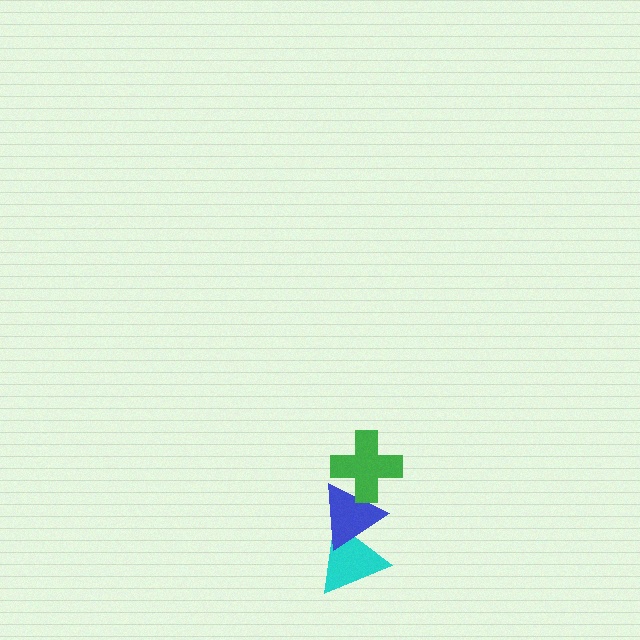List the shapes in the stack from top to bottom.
From top to bottom: the green cross, the blue triangle, the cyan triangle.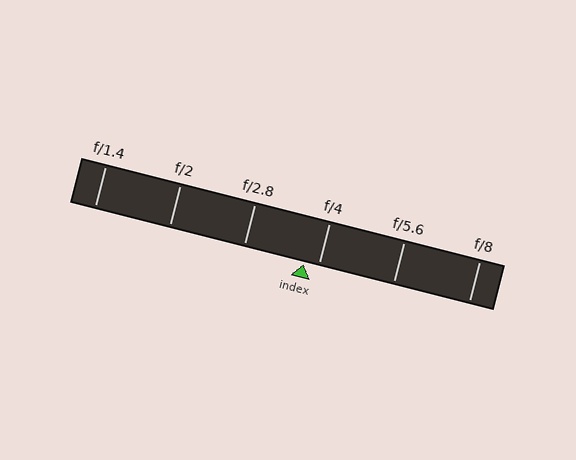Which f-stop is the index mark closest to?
The index mark is closest to f/4.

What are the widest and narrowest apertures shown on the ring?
The widest aperture shown is f/1.4 and the narrowest is f/8.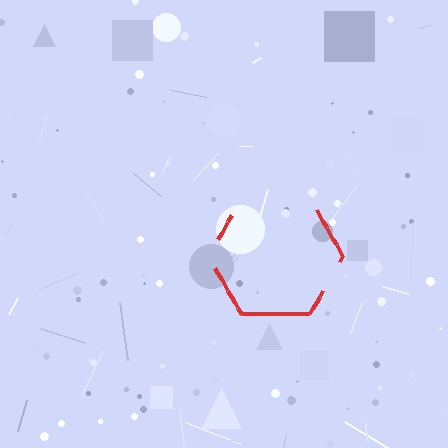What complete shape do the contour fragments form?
The contour fragments form a hexagon.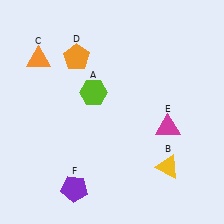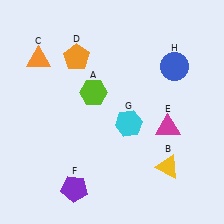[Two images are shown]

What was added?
A cyan hexagon (G), a blue circle (H) were added in Image 2.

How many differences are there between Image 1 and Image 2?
There are 2 differences between the two images.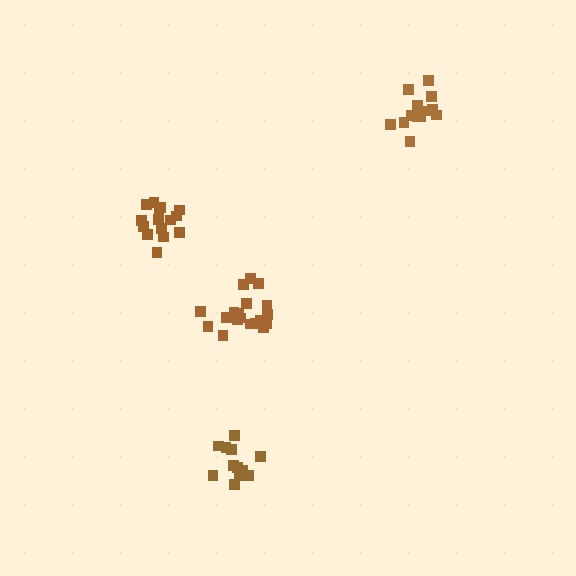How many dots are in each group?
Group 1: 13 dots, Group 2: 19 dots, Group 3: 15 dots, Group 4: 13 dots (60 total).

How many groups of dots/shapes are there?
There are 4 groups.